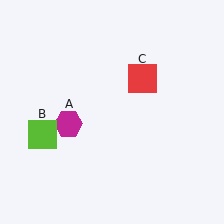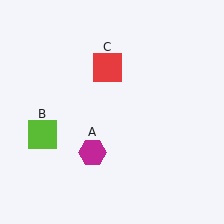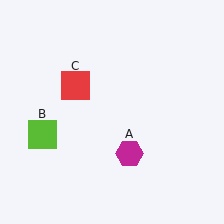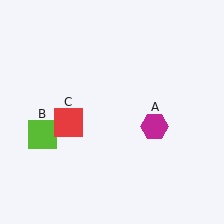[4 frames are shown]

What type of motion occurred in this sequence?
The magenta hexagon (object A), red square (object C) rotated counterclockwise around the center of the scene.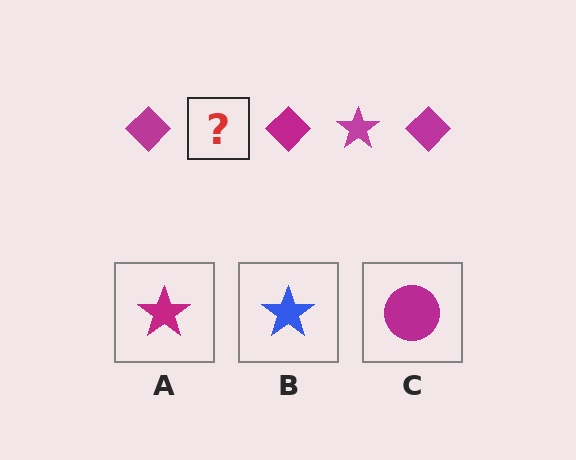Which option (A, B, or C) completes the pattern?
A.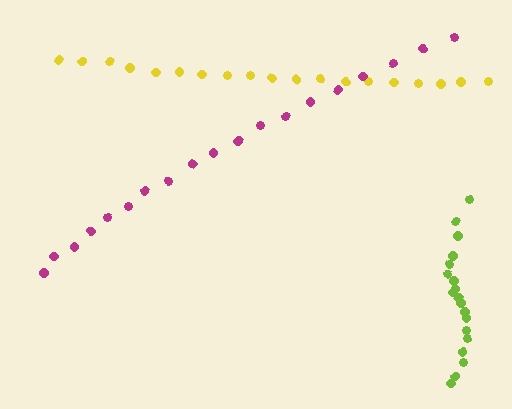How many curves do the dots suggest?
There are 3 distinct paths.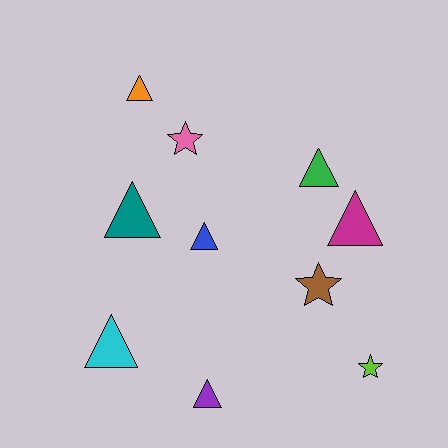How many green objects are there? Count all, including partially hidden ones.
There is 1 green object.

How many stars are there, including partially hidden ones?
There are 3 stars.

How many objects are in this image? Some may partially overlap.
There are 10 objects.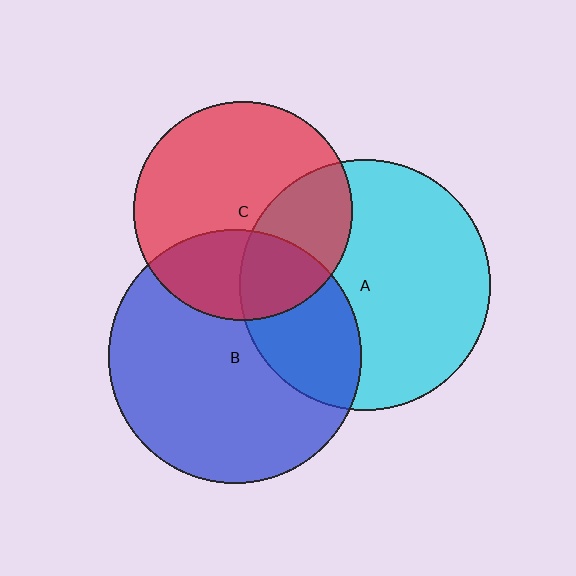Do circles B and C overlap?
Yes.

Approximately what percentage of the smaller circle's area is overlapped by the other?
Approximately 30%.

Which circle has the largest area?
Circle B (blue).